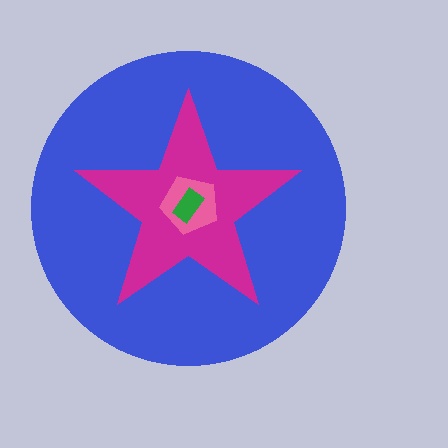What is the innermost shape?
The green rectangle.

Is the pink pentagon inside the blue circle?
Yes.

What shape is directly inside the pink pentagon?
The green rectangle.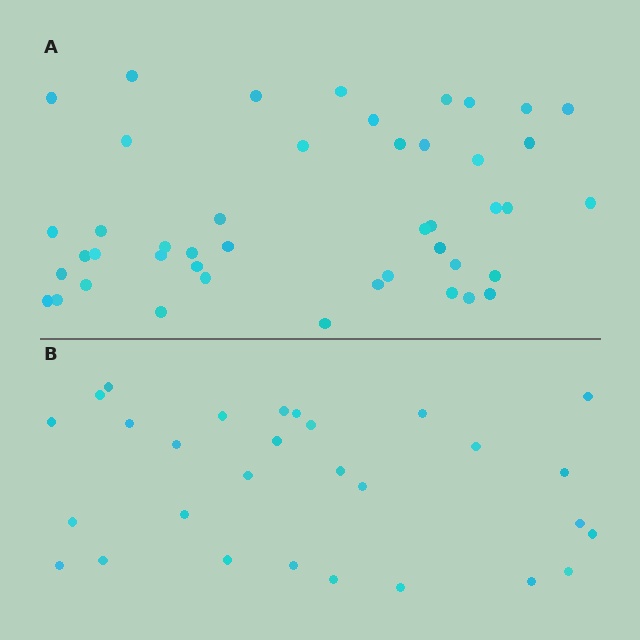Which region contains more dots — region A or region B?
Region A (the top region) has more dots.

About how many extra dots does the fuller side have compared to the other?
Region A has approximately 15 more dots than region B.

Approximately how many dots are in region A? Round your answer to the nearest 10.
About 40 dots. (The exact count is 45, which rounds to 40.)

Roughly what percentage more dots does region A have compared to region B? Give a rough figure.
About 55% more.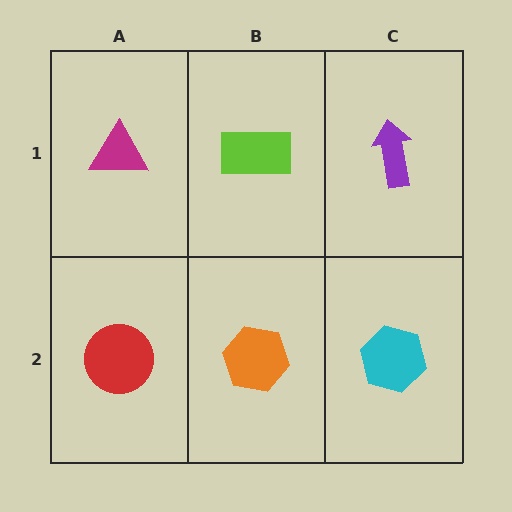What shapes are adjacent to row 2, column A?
A magenta triangle (row 1, column A), an orange hexagon (row 2, column B).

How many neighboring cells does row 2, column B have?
3.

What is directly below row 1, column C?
A cyan hexagon.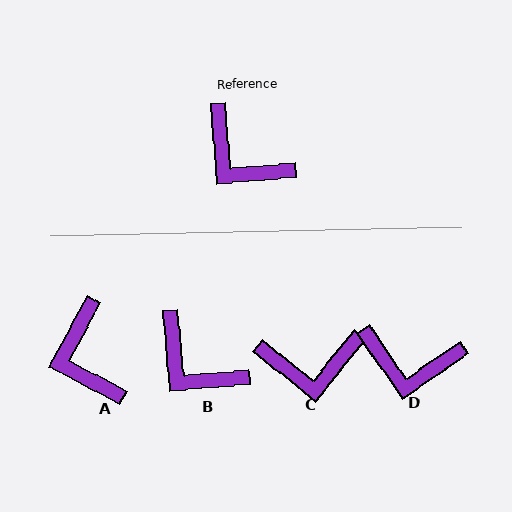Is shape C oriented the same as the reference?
No, it is off by about 46 degrees.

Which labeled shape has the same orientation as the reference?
B.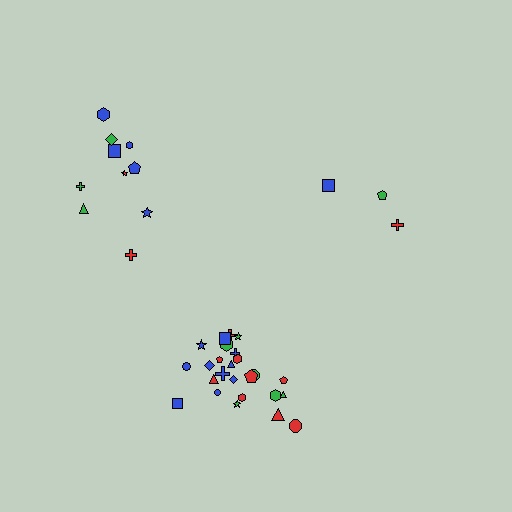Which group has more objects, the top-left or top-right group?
The top-left group.